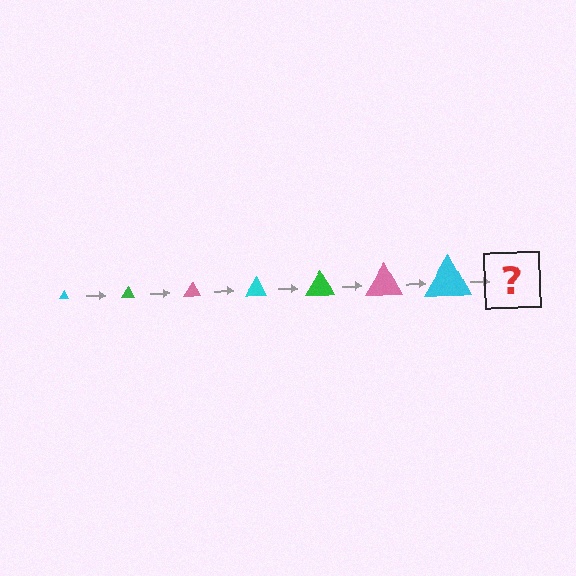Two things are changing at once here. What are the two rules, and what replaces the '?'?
The two rules are that the triangle grows larger each step and the color cycles through cyan, green, and pink. The '?' should be a green triangle, larger than the previous one.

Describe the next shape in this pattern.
It should be a green triangle, larger than the previous one.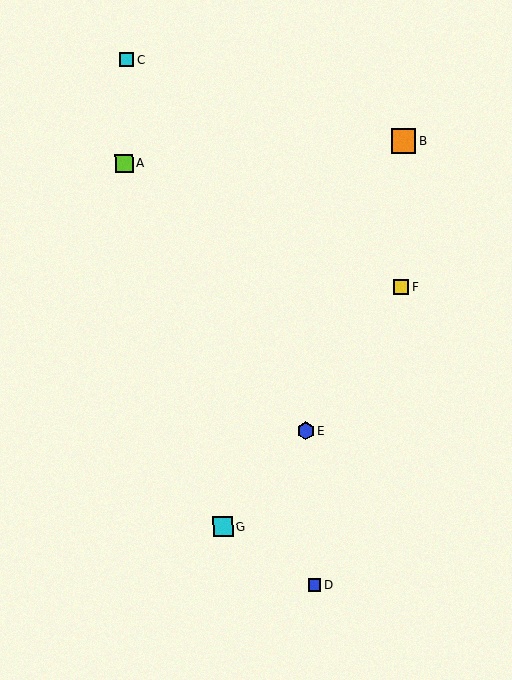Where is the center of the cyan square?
The center of the cyan square is at (223, 527).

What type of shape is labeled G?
Shape G is a cyan square.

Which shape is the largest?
The orange square (labeled B) is the largest.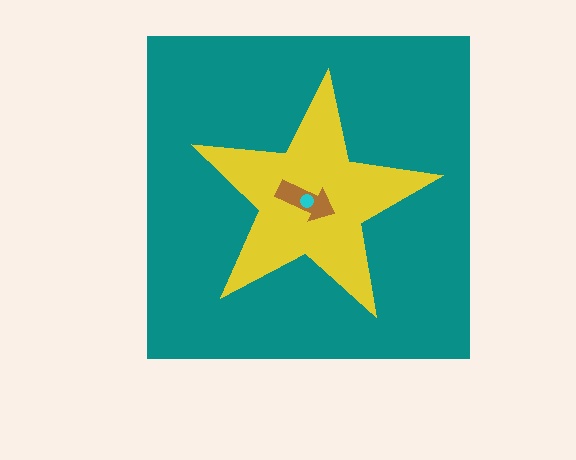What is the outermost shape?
The teal square.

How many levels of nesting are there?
4.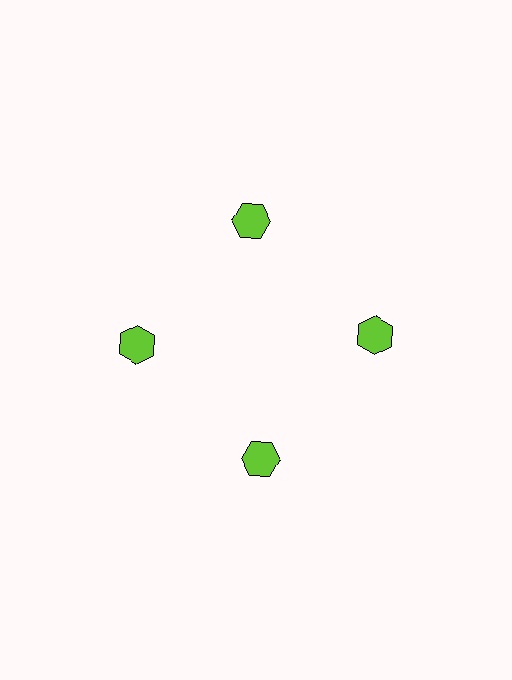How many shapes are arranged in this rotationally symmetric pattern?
There are 4 shapes, arranged in 4 groups of 1.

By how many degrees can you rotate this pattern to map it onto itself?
The pattern maps onto itself every 90 degrees of rotation.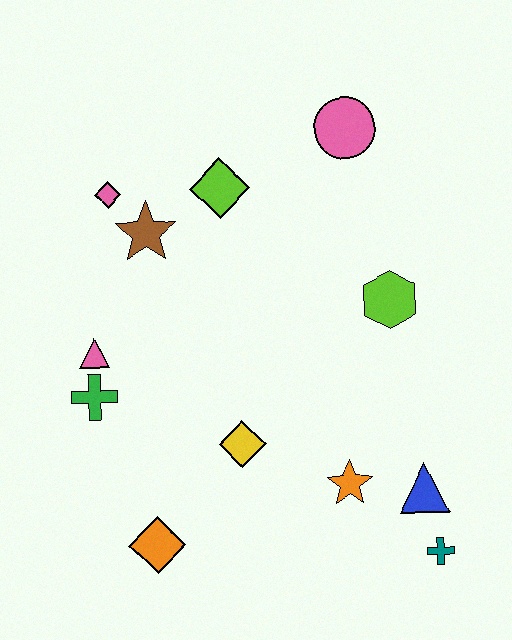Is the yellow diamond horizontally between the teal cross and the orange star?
No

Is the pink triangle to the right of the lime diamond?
No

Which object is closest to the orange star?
The blue triangle is closest to the orange star.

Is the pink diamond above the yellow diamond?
Yes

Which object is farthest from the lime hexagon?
The orange diamond is farthest from the lime hexagon.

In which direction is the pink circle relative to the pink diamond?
The pink circle is to the right of the pink diamond.